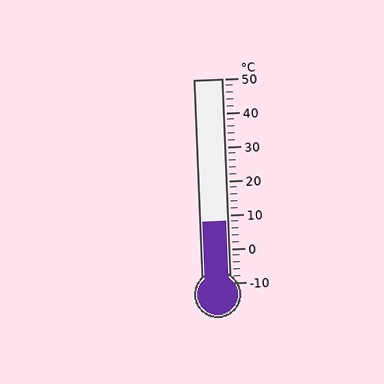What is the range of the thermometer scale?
The thermometer scale ranges from -10°C to 50°C.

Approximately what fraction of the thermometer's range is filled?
The thermometer is filled to approximately 30% of its range.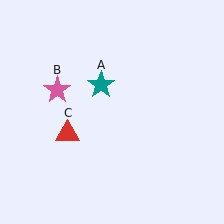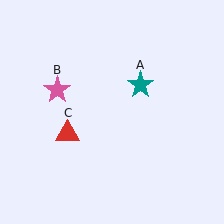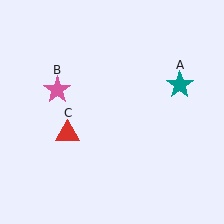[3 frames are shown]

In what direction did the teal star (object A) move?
The teal star (object A) moved right.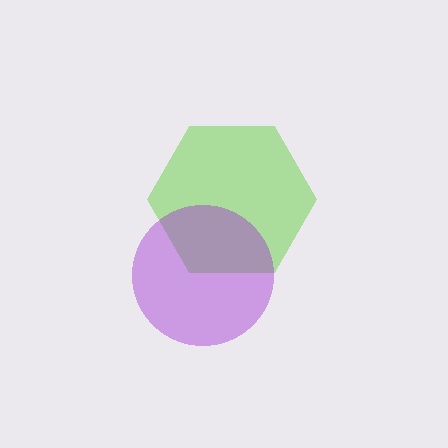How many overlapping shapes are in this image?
There are 2 overlapping shapes in the image.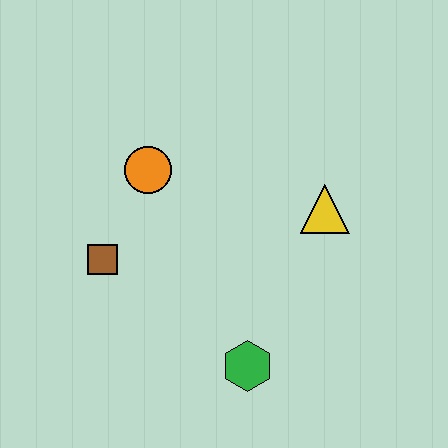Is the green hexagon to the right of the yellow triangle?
No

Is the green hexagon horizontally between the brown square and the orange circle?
No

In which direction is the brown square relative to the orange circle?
The brown square is below the orange circle.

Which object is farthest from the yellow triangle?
The brown square is farthest from the yellow triangle.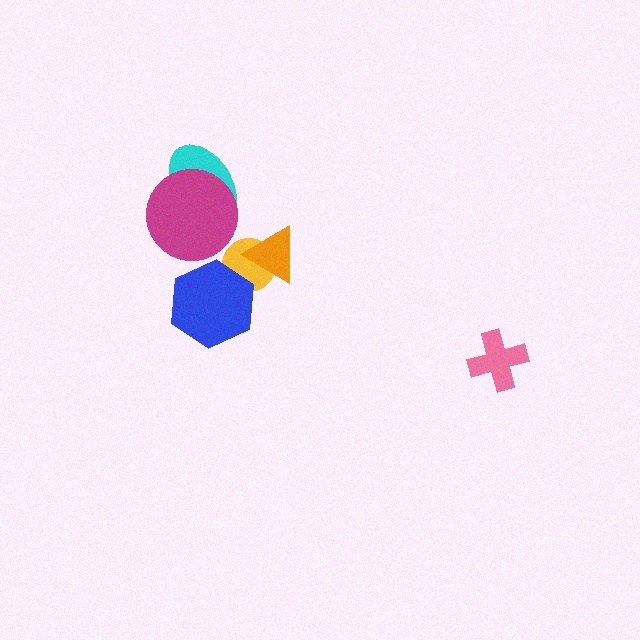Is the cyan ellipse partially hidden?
Yes, it is partially covered by another shape.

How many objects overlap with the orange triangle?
1 object overlaps with the orange triangle.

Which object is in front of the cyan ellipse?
The magenta circle is in front of the cyan ellipse.